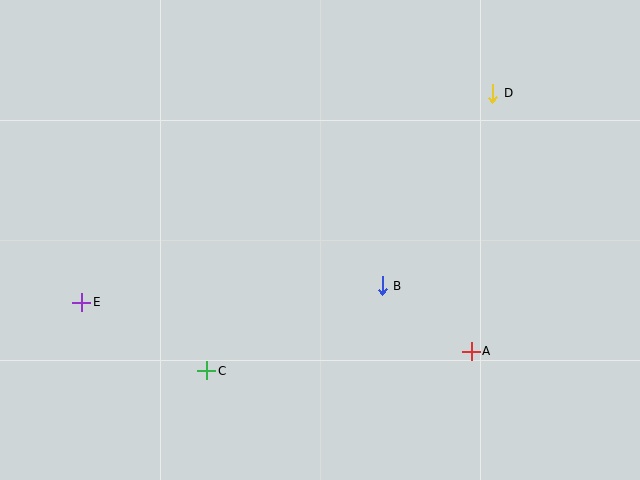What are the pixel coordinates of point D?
Point D is at (493, 93).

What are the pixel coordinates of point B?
Point B is at (382, 286).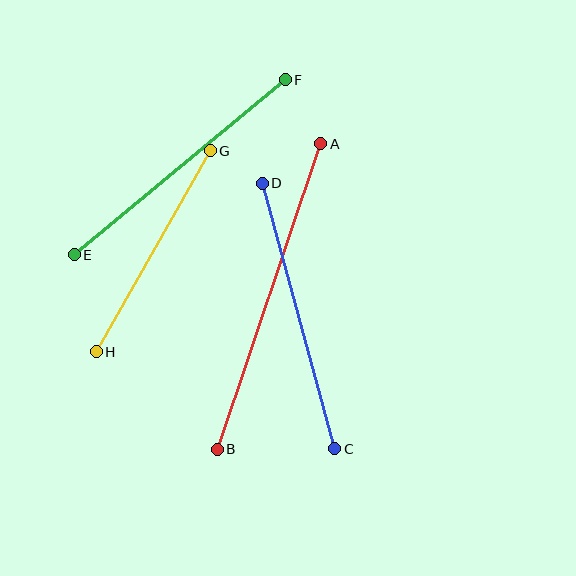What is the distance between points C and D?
The distance is approximately 275 pixels.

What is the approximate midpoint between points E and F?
The midpoint is at approximately (180, 167) pixels.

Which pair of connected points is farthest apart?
Points A and B are farthest apart.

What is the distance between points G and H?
The distance is approximately 231 pixels.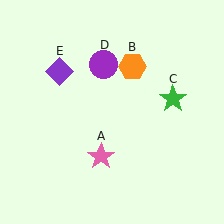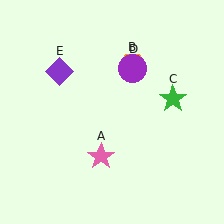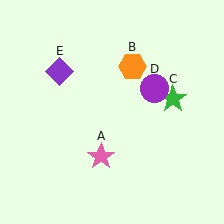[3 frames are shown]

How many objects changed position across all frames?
1 object changed position: purple circle (object D).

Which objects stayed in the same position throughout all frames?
Pink star (object A) and orange hexagon (object B) and green star (object C) and purple diamond (object E) remained stationary.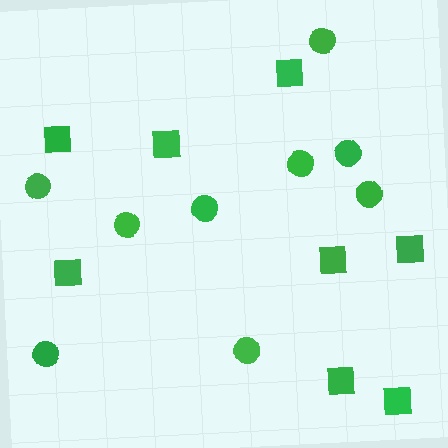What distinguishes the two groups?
There are 2 groups: one group of squares (8) and one group of circles (9).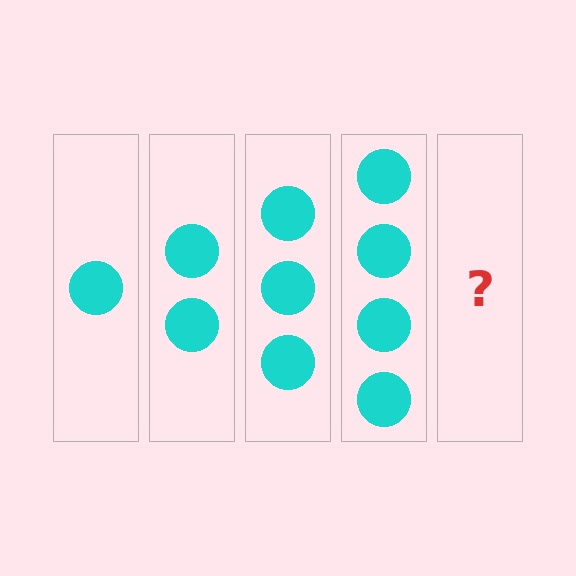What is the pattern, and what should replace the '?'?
The pattern is that each step adds one more circle. The '?' should be 5 circles.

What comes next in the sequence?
The next element should be 5 circles.